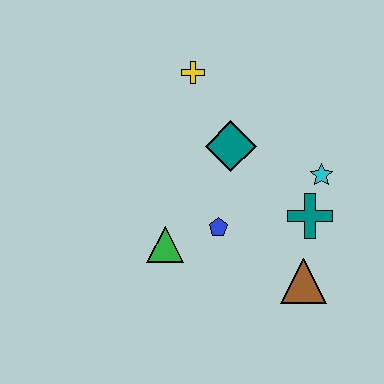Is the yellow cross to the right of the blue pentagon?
No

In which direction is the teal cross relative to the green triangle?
The teal cross is to the right of the green triangle.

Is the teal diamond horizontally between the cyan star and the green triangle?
Yes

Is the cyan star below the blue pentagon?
No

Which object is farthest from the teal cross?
The yellow cross is farthest from the teal cross.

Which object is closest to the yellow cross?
The teal diamond is closest to the yellow cross.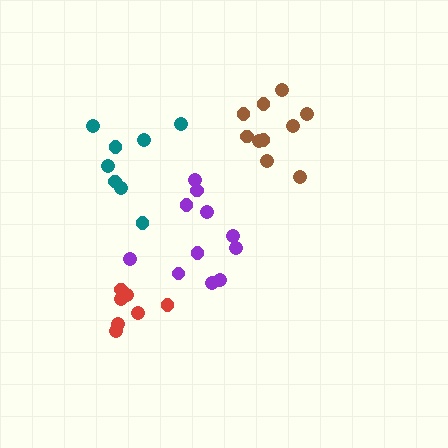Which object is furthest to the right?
The brown cluster is rightmost.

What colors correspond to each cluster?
The clusters are colored: teal, purple, red, brown.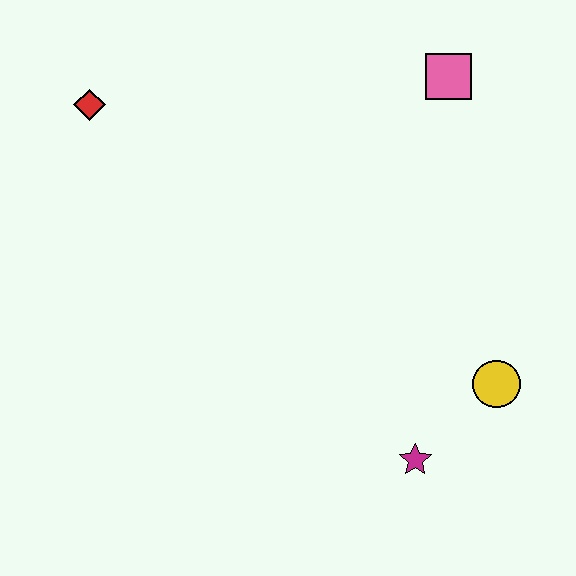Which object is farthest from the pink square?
The magenta star is farthest from the pink square.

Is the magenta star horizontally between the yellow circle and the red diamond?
Yes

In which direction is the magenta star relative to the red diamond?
The magenta star is below the red diamond.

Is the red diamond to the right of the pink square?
No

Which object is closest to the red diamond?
The pink square is closest to the red diamond.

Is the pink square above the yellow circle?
Yes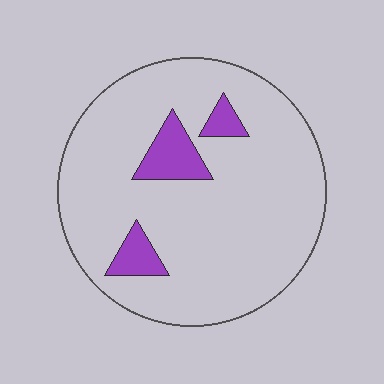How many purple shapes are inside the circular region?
3.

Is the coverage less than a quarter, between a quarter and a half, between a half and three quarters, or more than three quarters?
Less than a quarter.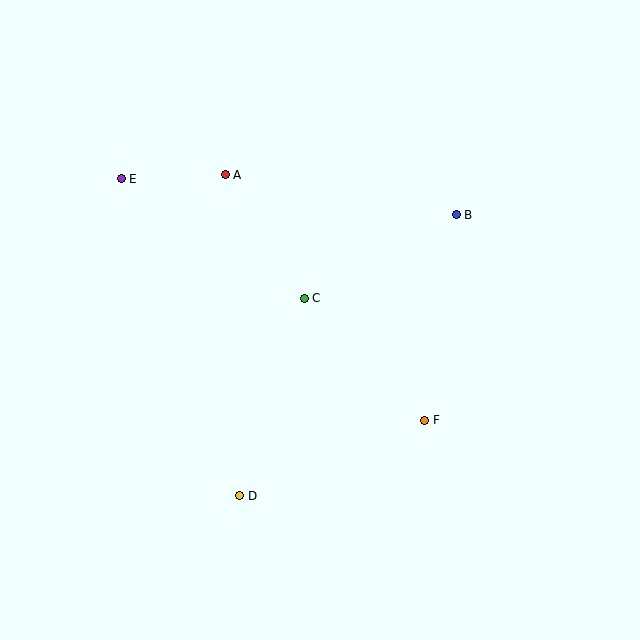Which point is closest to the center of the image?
Point C at (304, 298) is closest to the center.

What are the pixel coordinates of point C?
Point C is at (304, 298).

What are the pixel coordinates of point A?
Point A is at (225, 175).